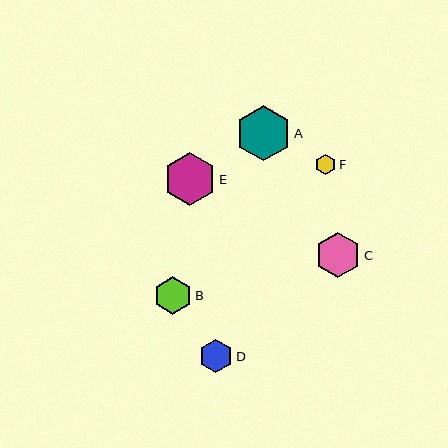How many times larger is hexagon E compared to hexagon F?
Hexagon E is approximately 2.5 times the size of hexagon F.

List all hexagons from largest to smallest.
From largest to smallest: A, E, C, B, D, F.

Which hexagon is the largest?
Hexagon A is the largest with a size of approximately 55 pixels.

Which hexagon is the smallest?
Hexagon F is the smallest with a size of approximately 21 pixels.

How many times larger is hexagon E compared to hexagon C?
Hexagon E is approximately 1.1 times the size of hexagon C.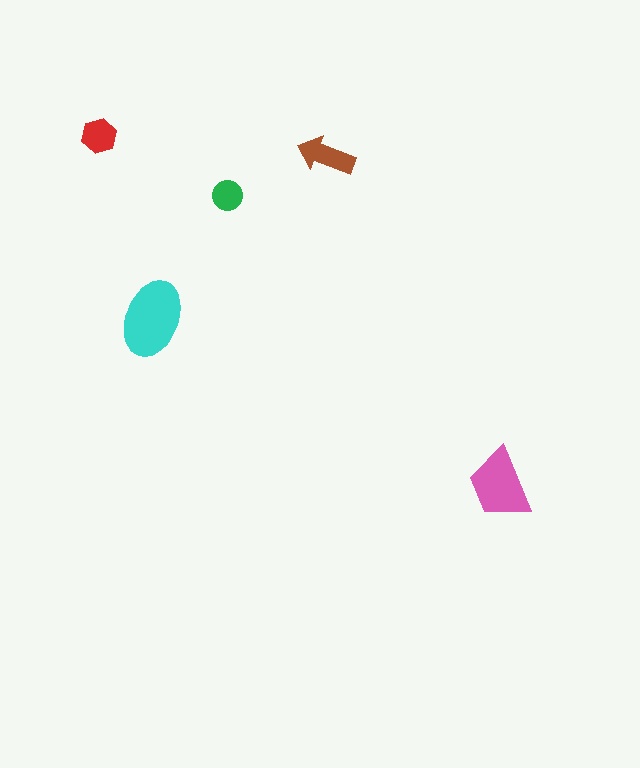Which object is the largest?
The cyan ellipse.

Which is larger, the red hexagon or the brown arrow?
The brown arrow.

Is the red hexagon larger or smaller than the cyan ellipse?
Smaller.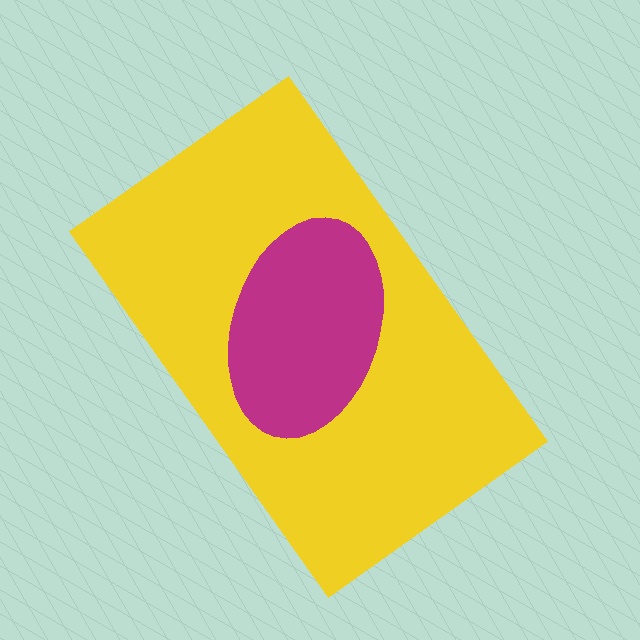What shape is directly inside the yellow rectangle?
The magenta ellipse.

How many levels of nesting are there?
2.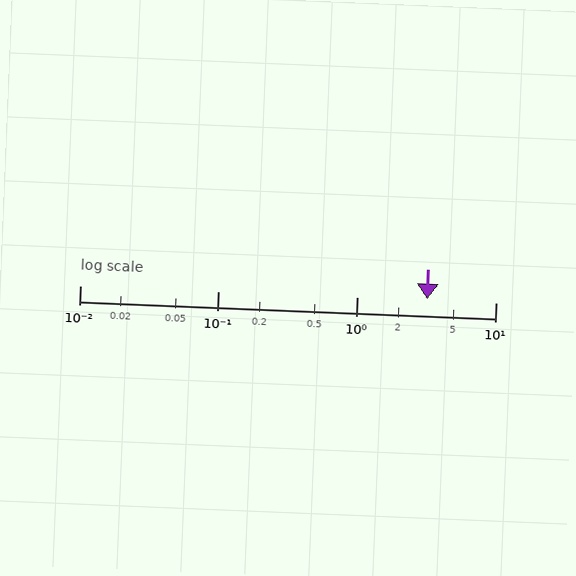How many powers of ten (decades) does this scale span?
The scale spans 3 decades, from 0.01 to 10.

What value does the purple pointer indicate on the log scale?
The pointer indicates approximately 3.2.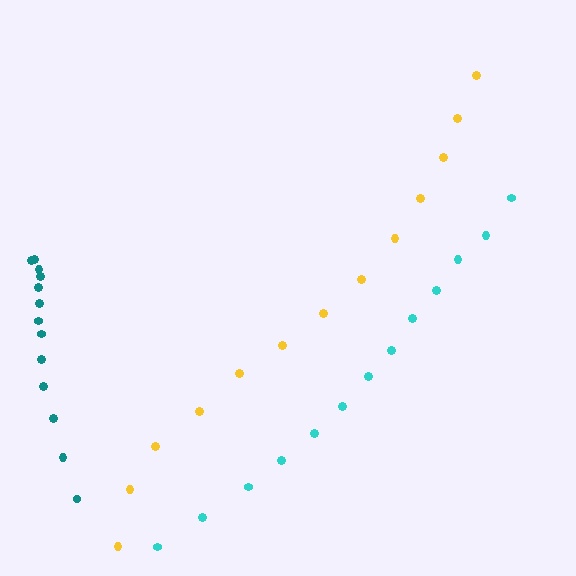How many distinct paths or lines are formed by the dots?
There are 3 distinct paths.